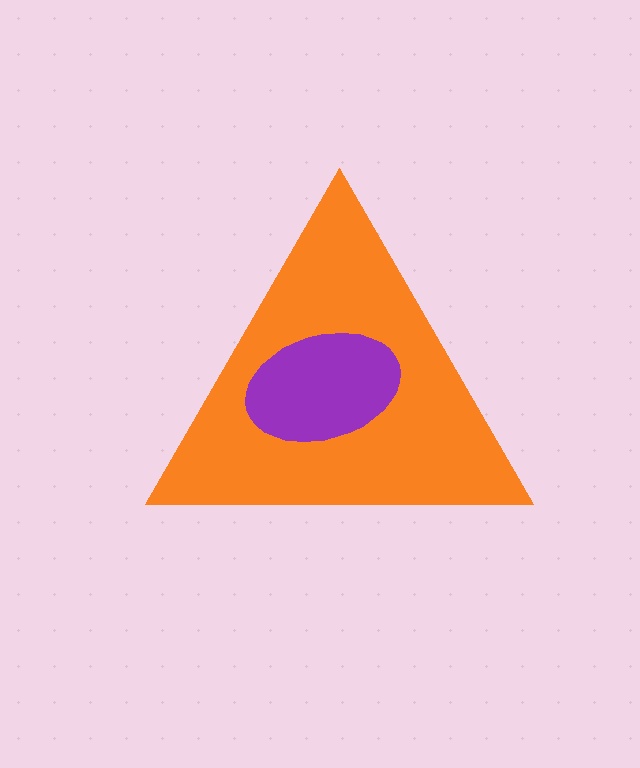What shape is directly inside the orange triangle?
The purple ellipse.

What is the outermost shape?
The orange triangle.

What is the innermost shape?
The purple ellipse.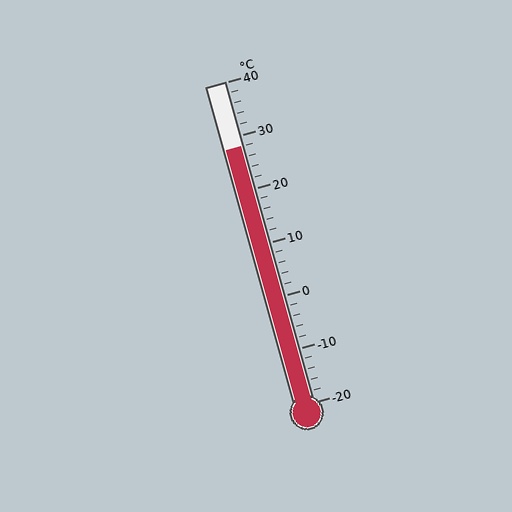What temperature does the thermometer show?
The thermometer shows approximately 28°C.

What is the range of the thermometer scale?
The thermometer scale ranges from -20°C to 40°C.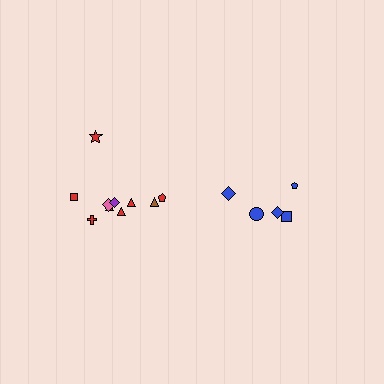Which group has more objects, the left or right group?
The left group.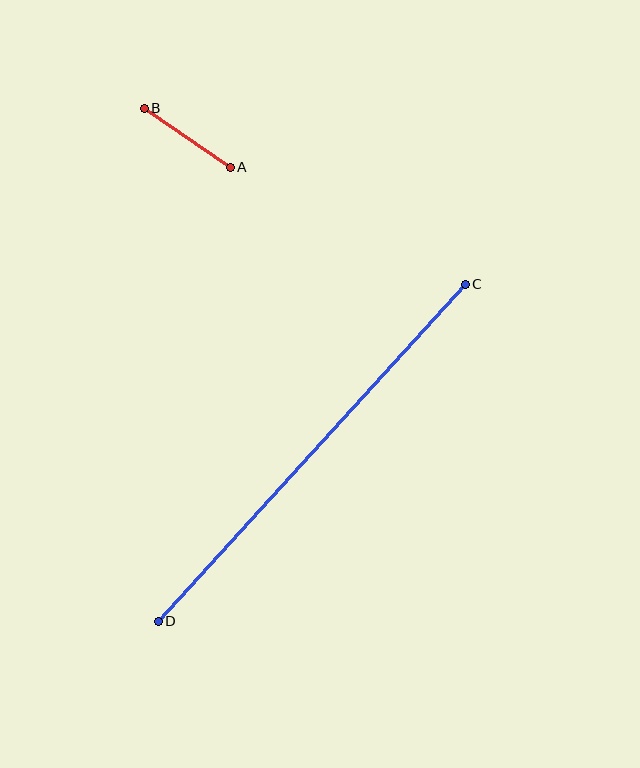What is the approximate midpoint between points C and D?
The midpoint is at approximately (312, 453) pixels.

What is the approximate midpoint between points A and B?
The midpoint is at approximately (187, 138) pixels.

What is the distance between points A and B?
The distance is approximately 104 pixels.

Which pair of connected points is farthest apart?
Points C and D are farthest apart.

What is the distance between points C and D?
The distance is approximately 456 pixels.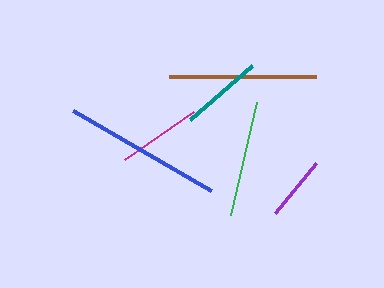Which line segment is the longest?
The blue line is the longest at approximately 160 pixels.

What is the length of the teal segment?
The teal segment is approximately 82 pixels long.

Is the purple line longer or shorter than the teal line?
The teal line is longer than the purple line.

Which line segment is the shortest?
The purple line is the shortest at approximately 65 pixels.